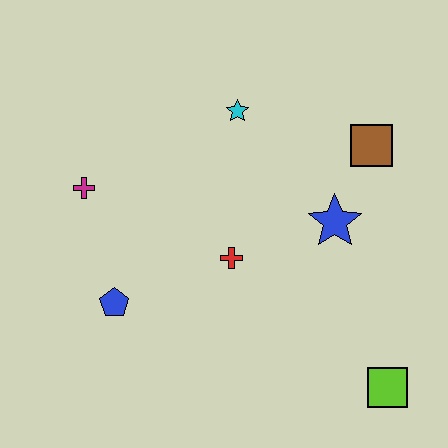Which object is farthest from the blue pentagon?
The brown square is farthest from the blue pentagon.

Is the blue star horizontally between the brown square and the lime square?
No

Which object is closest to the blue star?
The brown square is closest to the blue star.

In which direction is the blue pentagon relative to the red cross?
The blue pentagon is to the left of the red cross.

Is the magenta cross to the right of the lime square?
No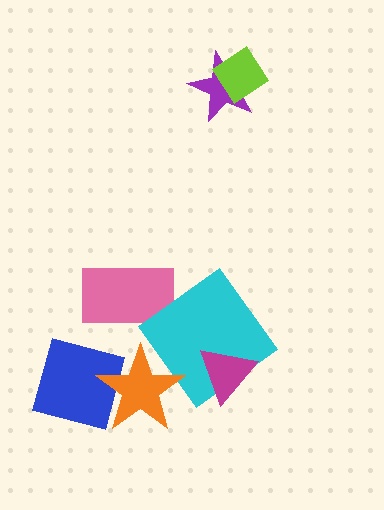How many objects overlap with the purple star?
1 object overlaps with the purple star.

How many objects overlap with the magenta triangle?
1 object overlaps with the magenta triangle.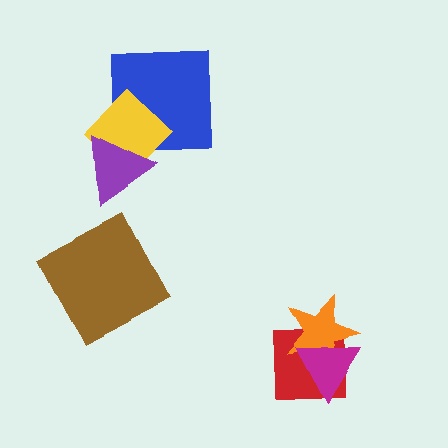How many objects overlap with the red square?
2 objects overlap with the red square.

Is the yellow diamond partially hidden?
Yes, it is partially covered by another shape.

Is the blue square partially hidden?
Yes, it is partially covered by another shape.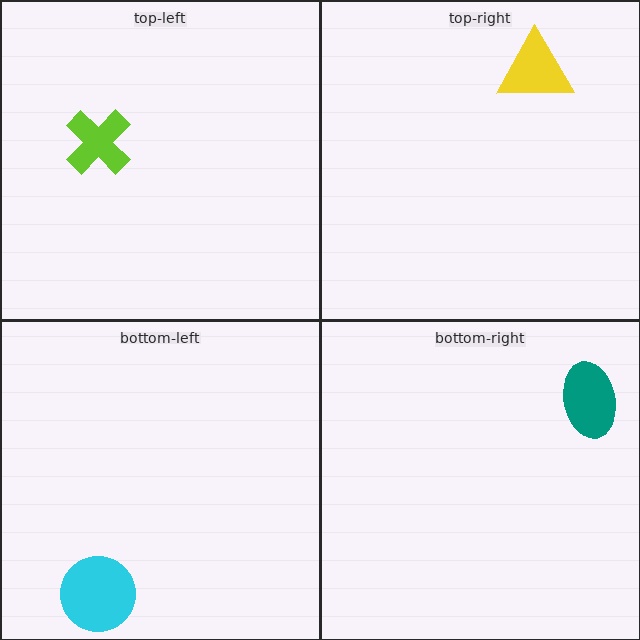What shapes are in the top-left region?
The lime cross.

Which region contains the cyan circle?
The bottom-left region.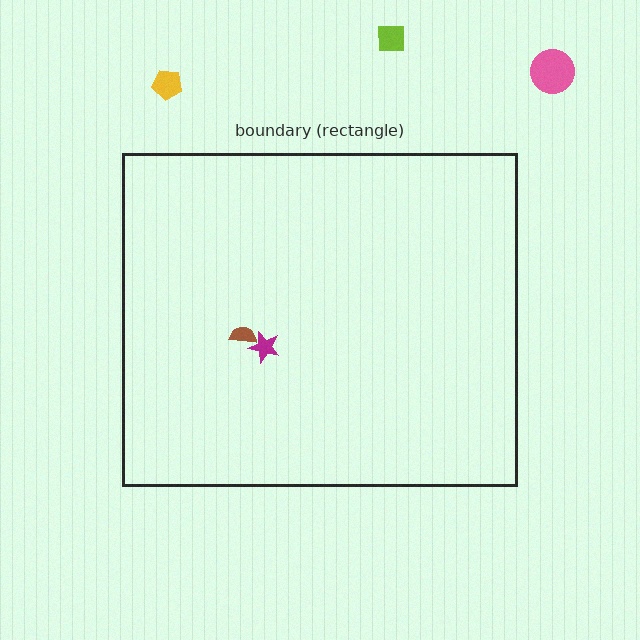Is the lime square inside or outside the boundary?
Outside.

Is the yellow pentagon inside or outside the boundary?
Outside.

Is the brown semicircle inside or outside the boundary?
Inside.